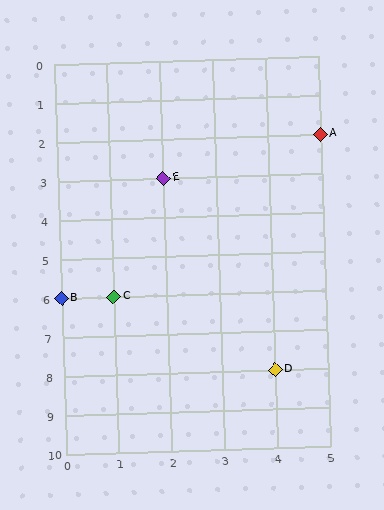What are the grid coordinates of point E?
Point E is at grid coordinates (2, 3).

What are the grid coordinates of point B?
Point B is at grid coordinates (0, 6).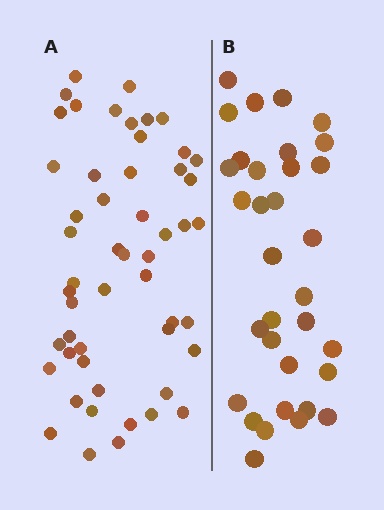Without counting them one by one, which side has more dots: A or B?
Region A (the left region) has more dots.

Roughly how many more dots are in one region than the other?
Region A has approximately 20 more dots than region B.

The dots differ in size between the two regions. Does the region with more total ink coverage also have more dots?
No. Region B has more total ink coverage because its dots are larger, but region A actually contains more individual dots. Total area can be misleading — the number of items is what matters here.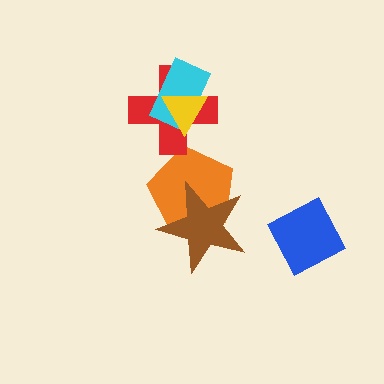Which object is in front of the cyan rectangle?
The yellow triangle is in front of the cyan rectangle.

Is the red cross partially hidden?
Yes, it is partially covered by another shape.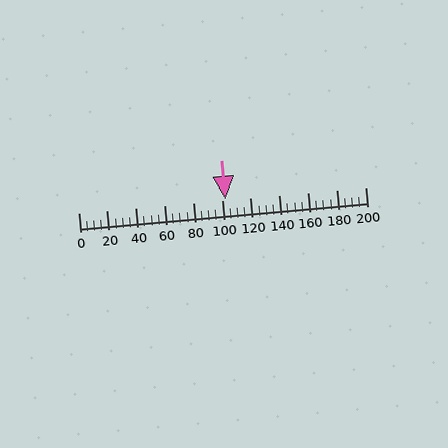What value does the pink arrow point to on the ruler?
The pink arrow points to approximately 102.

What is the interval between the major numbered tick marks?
The major tick marks are spaced 20 units apart.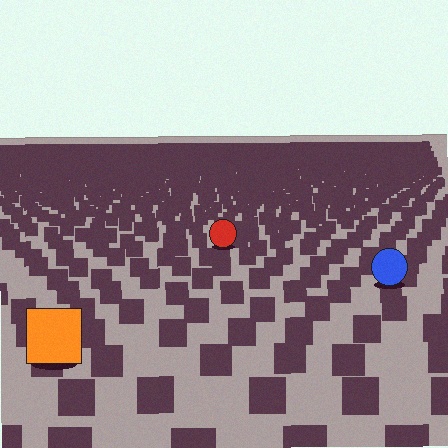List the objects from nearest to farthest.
From nearest to farthest: the orange square, the blue circle, the red circle.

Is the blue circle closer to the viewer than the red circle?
Yes. The blue circle is closer — you can tell from the texture gradient: the ground texture is coarser near it.